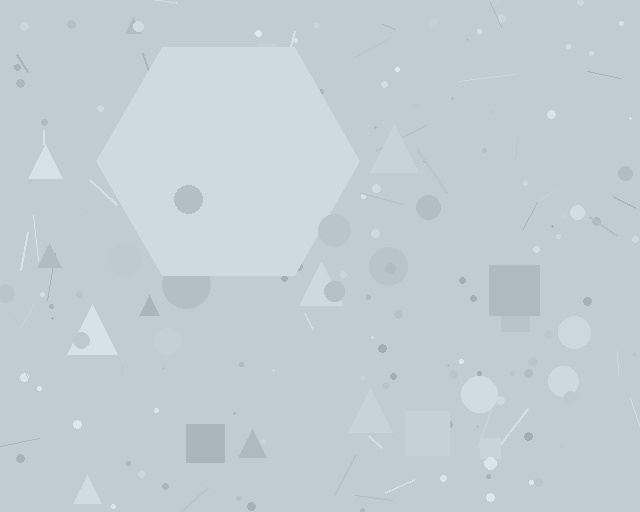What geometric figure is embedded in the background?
A hexagon is embedded in the background.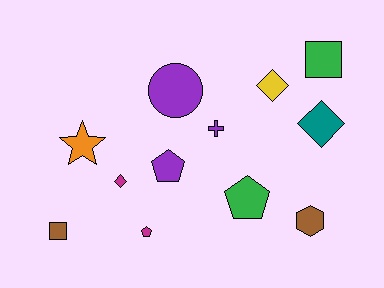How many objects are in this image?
There are 12 objects.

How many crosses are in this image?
There is 1 cross.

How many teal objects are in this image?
There is 1 teal object.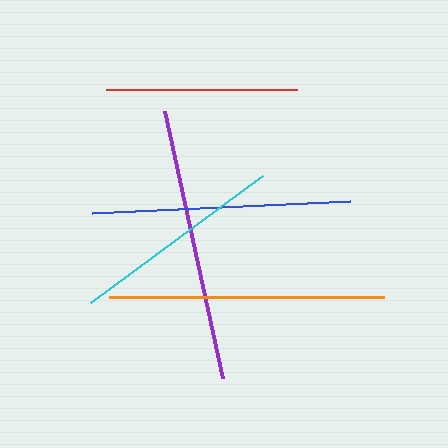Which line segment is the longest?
The orange line is the longest at approximately 276 pixels.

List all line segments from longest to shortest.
From longest to shortest: orange, purple, blue, cyan, red.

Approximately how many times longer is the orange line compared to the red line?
The orange line is approximately 1.4 times the length of the red line.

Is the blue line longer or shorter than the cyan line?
The blue line is longer than the cyan line.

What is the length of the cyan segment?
The cyan segment is approximately 215 pixels long.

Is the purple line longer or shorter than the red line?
The purple line is longer than the red line.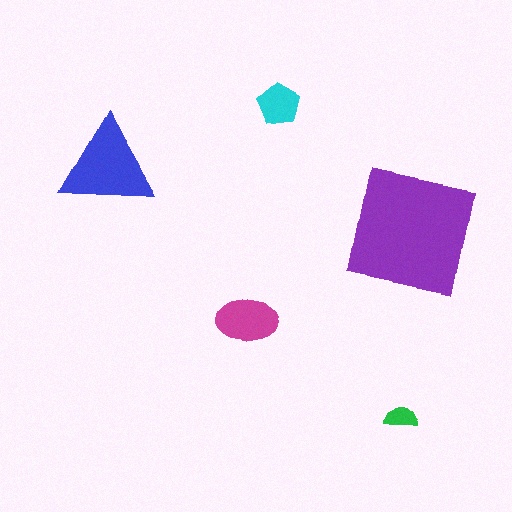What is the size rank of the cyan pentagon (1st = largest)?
4th.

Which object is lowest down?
The green semicircle is bottommost.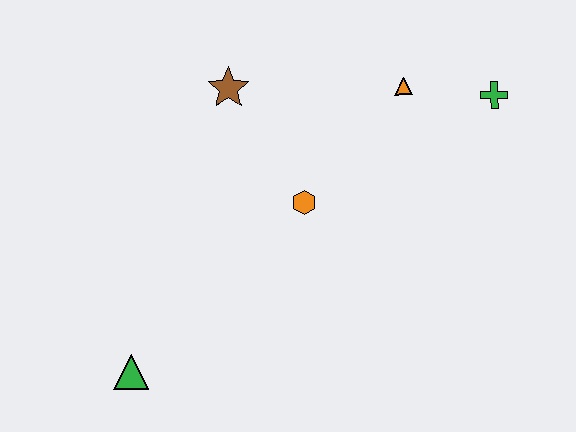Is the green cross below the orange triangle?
Yes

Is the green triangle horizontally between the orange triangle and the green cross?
No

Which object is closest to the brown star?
The orange hexagon is closest to the brown star.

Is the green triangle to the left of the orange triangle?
Yes